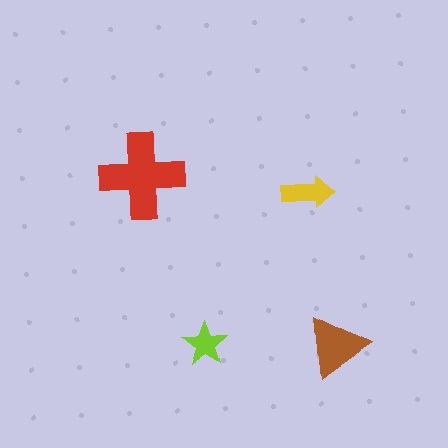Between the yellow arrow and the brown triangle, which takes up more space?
The brown triangle.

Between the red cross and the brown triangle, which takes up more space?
The red cross.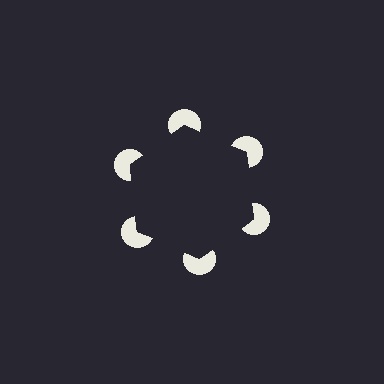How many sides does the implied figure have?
6 sides.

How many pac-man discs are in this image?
There are 6 — one at each vertex of the illusory hexagon.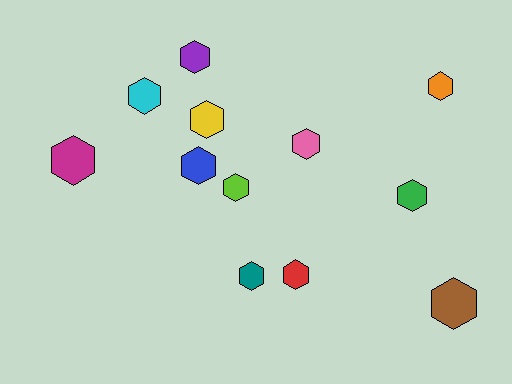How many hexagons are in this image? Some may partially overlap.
There are 12 hexagons.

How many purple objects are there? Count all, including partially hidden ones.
There is 1 purple object.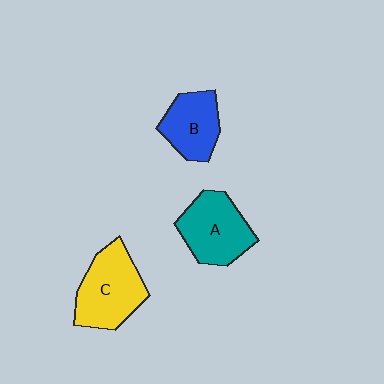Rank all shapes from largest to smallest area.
From largest to smallest: C (yellow), A (teal), B (blue).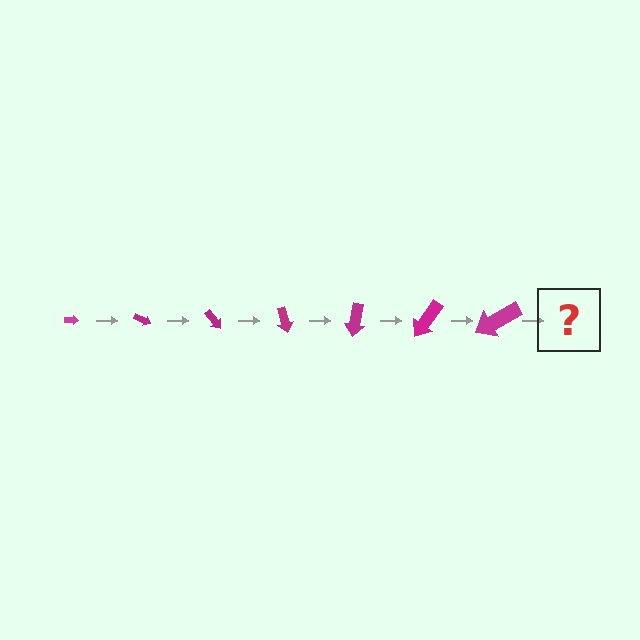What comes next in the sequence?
The next element should be an arrow, larger than the previous one and rotated 175 degrees from the start.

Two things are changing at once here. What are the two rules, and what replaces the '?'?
The two rules are that the arrow grows larger each step and it rotates 25 degrees each step. The '?' should be an arrow, larger than the previous one and rotated 175 degrees from the start.